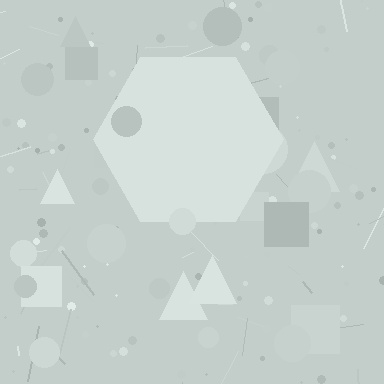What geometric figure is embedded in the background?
A hexagon is embedded in the background.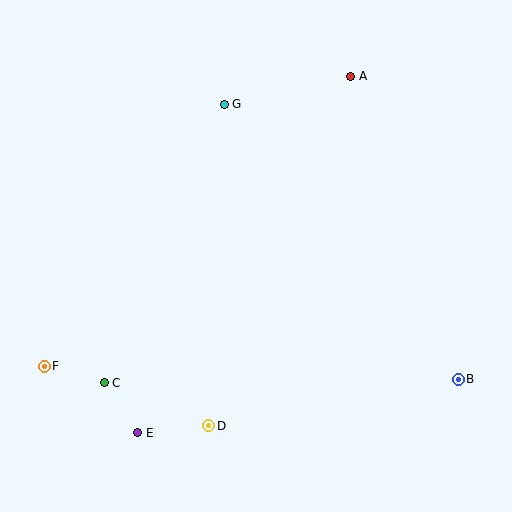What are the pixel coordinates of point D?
Point D is at (209, 426).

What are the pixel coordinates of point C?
Point C is at (104, 383).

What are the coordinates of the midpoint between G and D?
The midpoint between G and D is at (217, 265).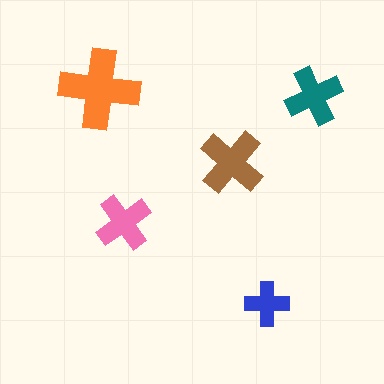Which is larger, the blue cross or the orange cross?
The orange one.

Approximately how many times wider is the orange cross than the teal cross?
About 1.5 times wider.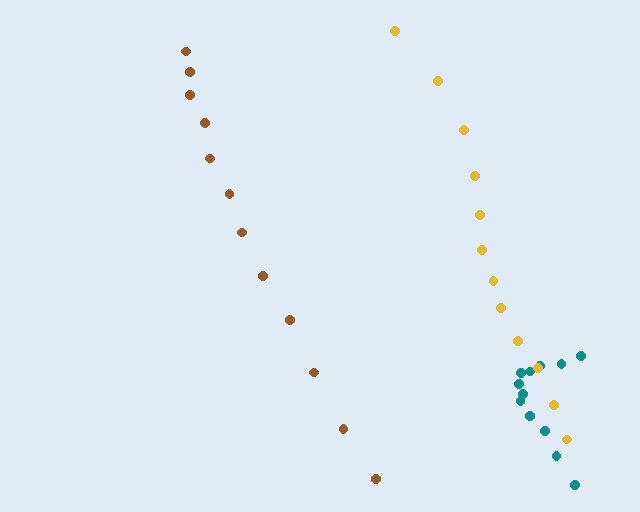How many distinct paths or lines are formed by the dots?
There are 3 distinct paths.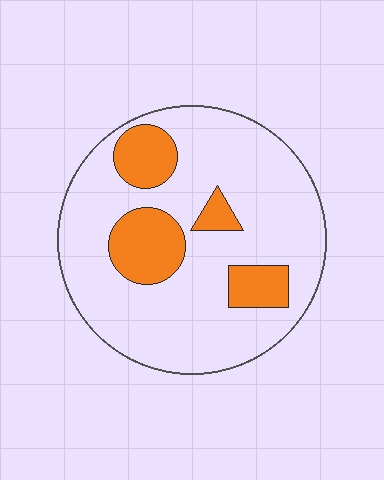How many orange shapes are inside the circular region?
4.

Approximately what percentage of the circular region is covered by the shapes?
Approximately 20%.